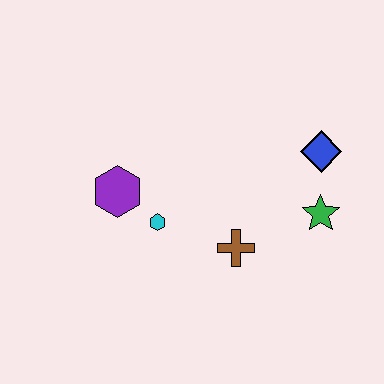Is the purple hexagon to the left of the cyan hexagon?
Yes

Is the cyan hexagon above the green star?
No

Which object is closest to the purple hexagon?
The cyan hexagon is closest to the purple hexagon.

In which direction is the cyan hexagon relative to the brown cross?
The cyan hexagon is to the left of the brown cross.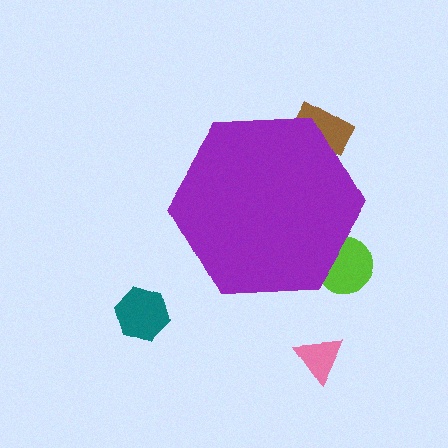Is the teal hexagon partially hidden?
No, the teal hexagon is fully visible.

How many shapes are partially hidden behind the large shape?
2 shapes are partially hidden.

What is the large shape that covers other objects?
A purple hexagon.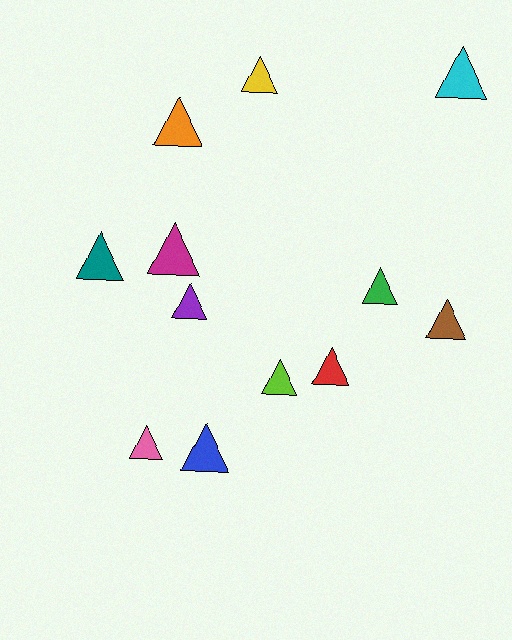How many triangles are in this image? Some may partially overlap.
There are 12 triangles.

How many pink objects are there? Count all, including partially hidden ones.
There is 1 pink object.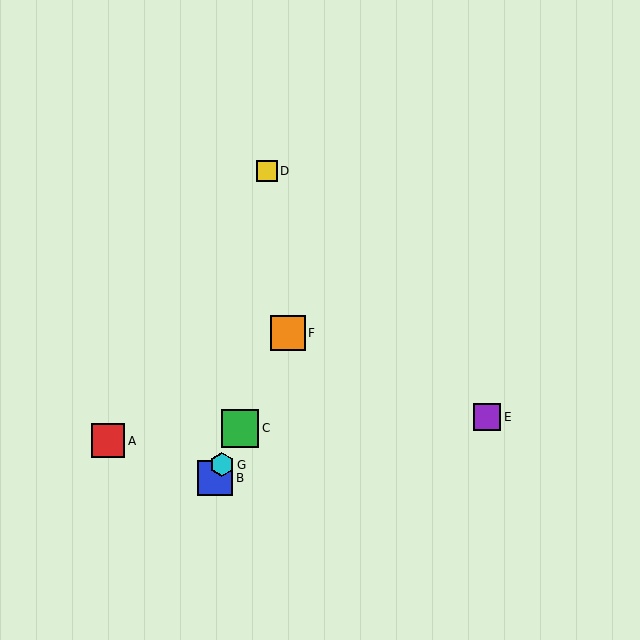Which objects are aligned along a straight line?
Objects B, C, F, G are aligned along a straight line.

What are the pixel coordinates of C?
Object C is at (240, 428).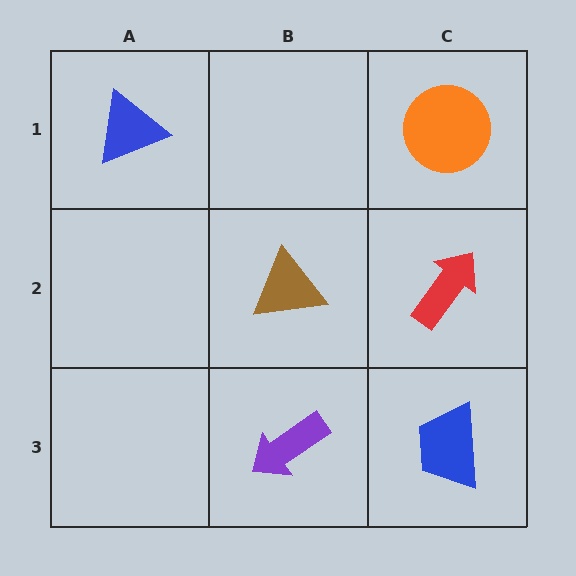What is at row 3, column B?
A purple arrow.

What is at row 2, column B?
A brown triangle.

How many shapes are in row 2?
2 shapes.